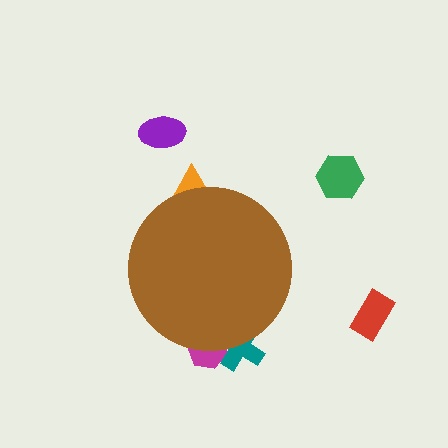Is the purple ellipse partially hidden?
No, the purple ellipse is fully visible.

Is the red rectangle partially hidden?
No, the red rectangle is fully visible.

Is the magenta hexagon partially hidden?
Yes, the magenta hexagon is partially hidden behind the brown circle.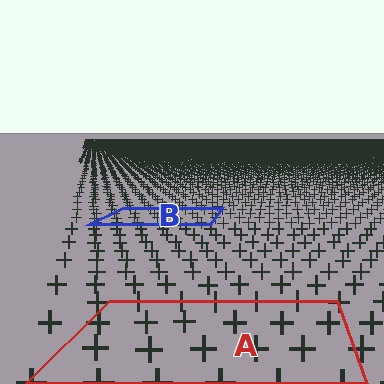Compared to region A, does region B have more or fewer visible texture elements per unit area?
Region B has more texture elements per unit area — they are packed more densely because it is farther away.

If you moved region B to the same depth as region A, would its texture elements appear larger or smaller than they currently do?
They would appear larger. At a closer depth, the same texture elements are projected at a bigger on-screen size.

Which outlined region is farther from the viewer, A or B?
Region B is farther from the viewer — the texture elements inside it appear smaller and more densely packed.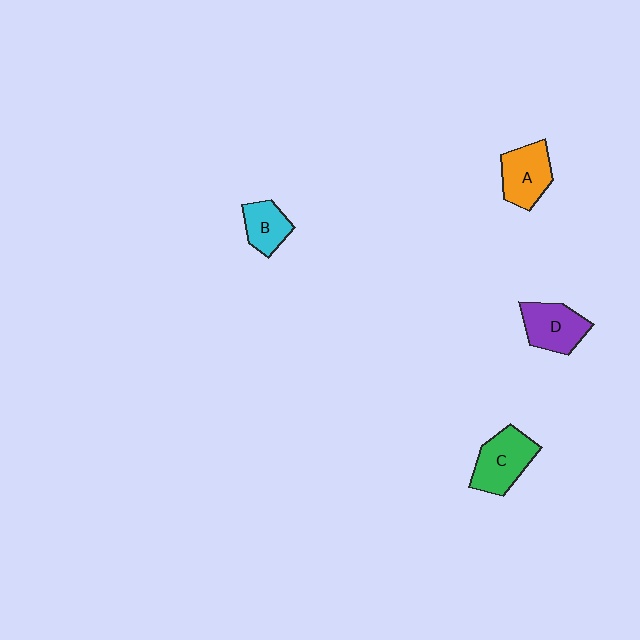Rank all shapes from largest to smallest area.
From largest to smallest: C (green), D (purple), A (orange), B (cyan).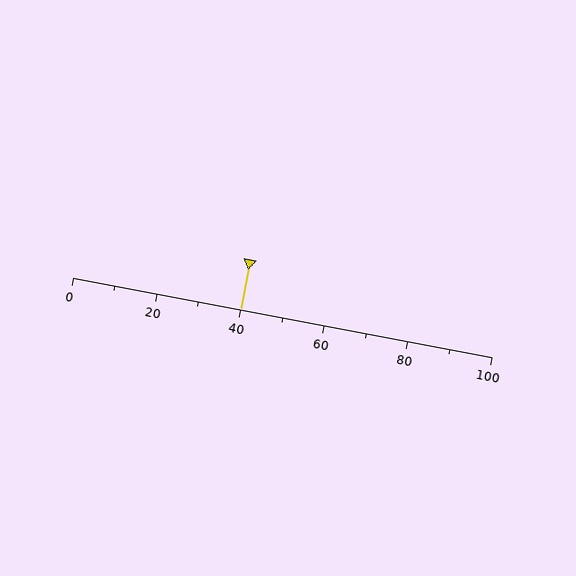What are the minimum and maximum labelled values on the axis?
The axis runs from 0 to 100.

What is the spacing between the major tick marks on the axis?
The major ticks are spaced 20 apart.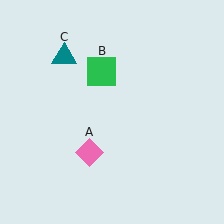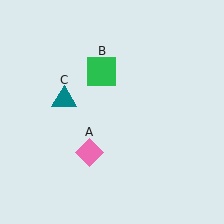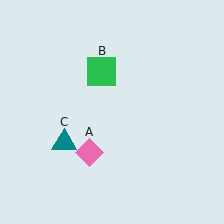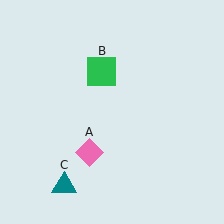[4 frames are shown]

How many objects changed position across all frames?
1 object changed position: teal triangle (object C).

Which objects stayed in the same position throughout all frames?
Pink diamond (object A) and green square (object B) remained stationary.